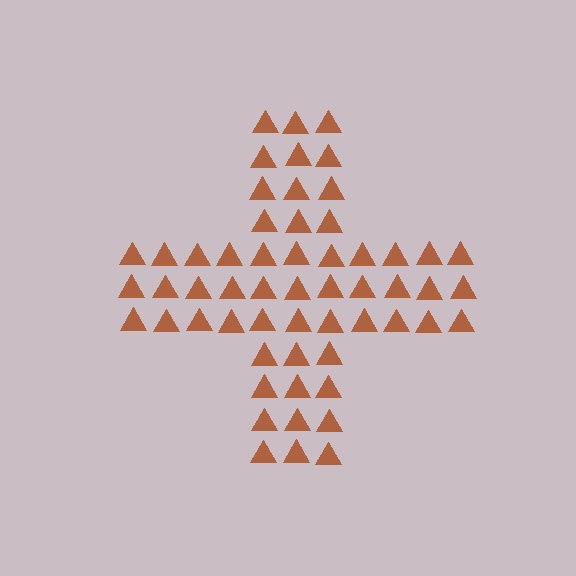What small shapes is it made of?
It is made of small triangles.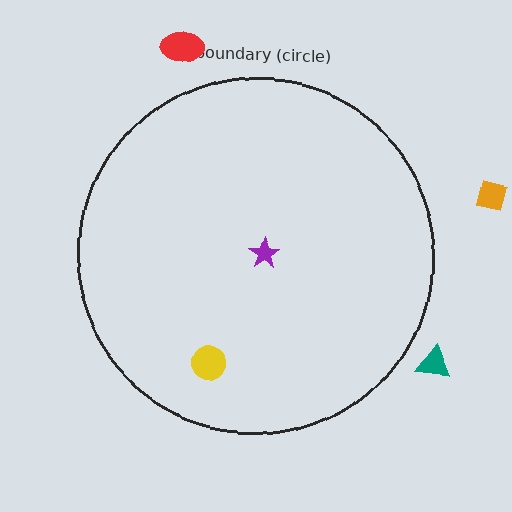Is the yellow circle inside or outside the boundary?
Inside.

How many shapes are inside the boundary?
2 inside, 3 outside.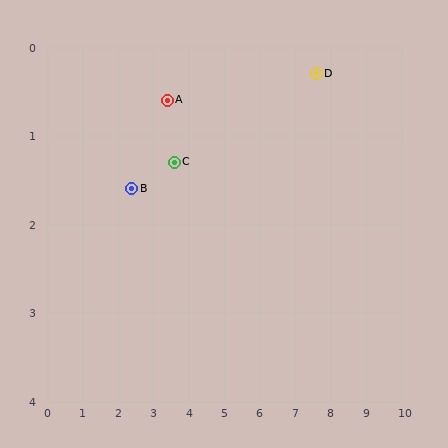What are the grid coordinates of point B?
Point B is at approximately (2.4, 1.6).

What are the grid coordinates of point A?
Point A is at approximately (3.4, 0.6).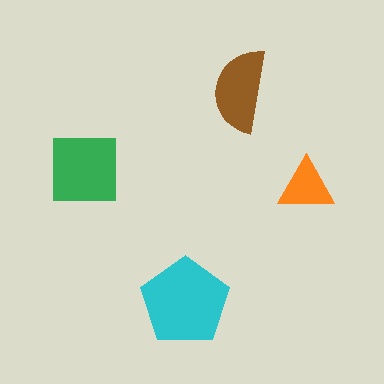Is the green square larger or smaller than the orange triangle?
Larger.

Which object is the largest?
The cyan pentagon.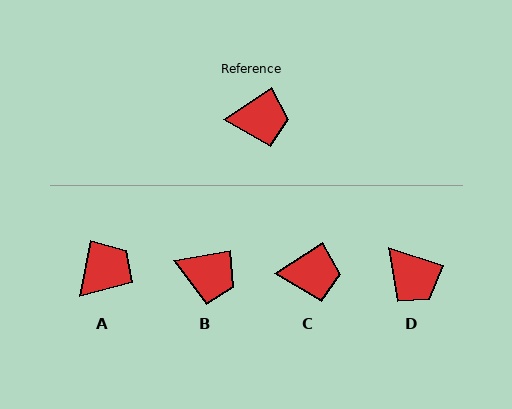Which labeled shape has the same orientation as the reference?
C.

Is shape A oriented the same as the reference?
No, it is off by about 45 degrees.